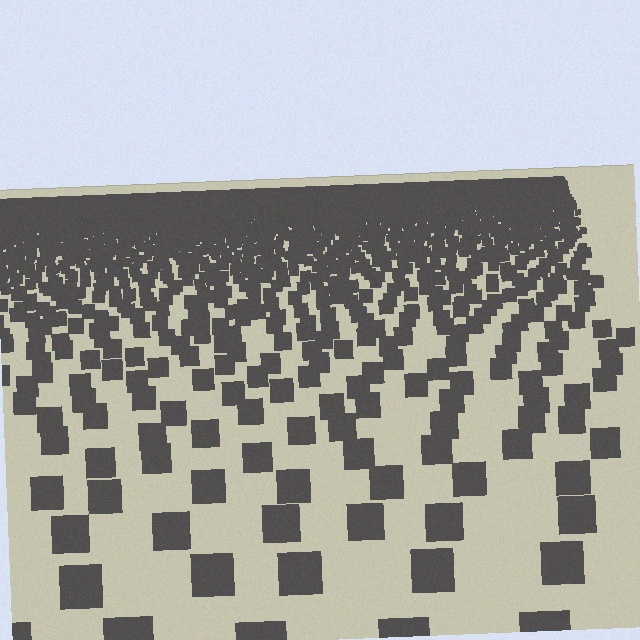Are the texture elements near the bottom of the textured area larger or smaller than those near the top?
Larger. Near the bottom, elements are closer to the viewer and appear at a bigger on-screen size.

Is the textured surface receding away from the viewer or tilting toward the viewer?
The surface is receding away from the viewer. Texture elements get smaller and denser toward the top.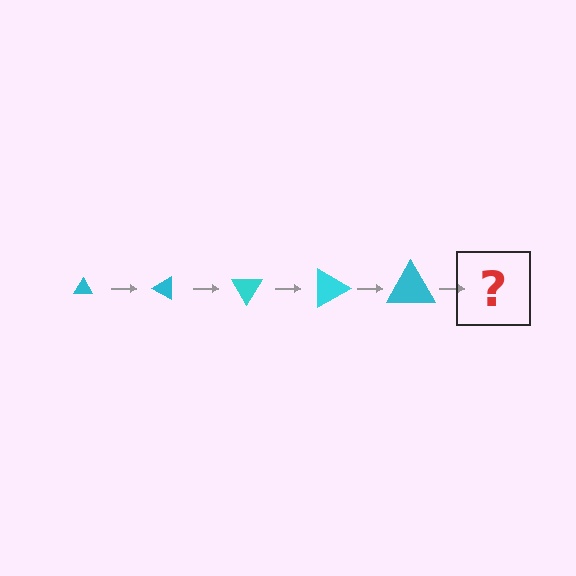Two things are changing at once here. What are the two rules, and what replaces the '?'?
The two rules are that the triangle grows larger each step and it rotates 30 degrees each step. The '?' should be a triangle, larger than the previous one and rotated 150 degrees from the start.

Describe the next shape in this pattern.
It should be a triangle, larger than the previous one and rotated 150 degrees from the start.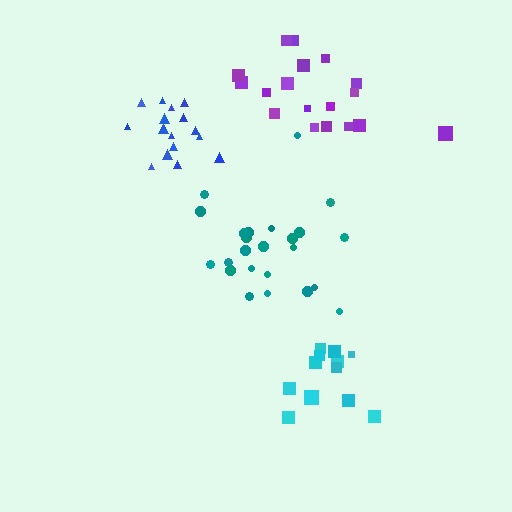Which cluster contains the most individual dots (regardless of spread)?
Teal (24).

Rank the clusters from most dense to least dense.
blue, cyan, teal, purple.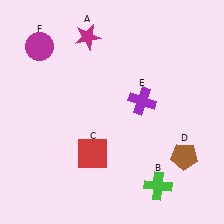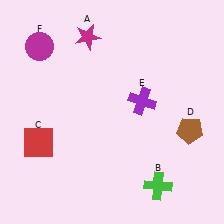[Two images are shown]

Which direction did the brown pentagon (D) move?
The brown pentagon (D) moved up.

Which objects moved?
The objects that moved are: the red square (C), the brown pentagon (D).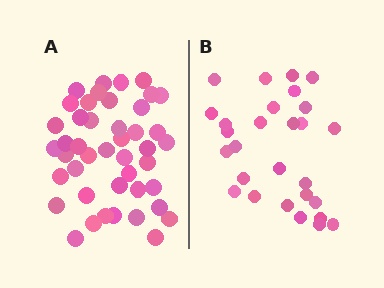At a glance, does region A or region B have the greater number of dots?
Region A (the left region) has more dots.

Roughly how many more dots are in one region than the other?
Region A has approximately 15 more dots than region B.